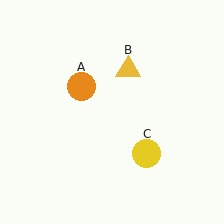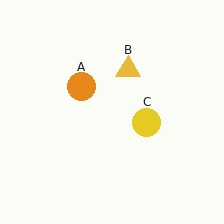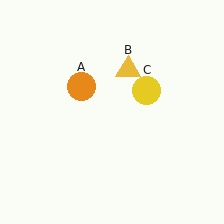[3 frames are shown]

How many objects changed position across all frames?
1 object changed position: yellow circle (object C).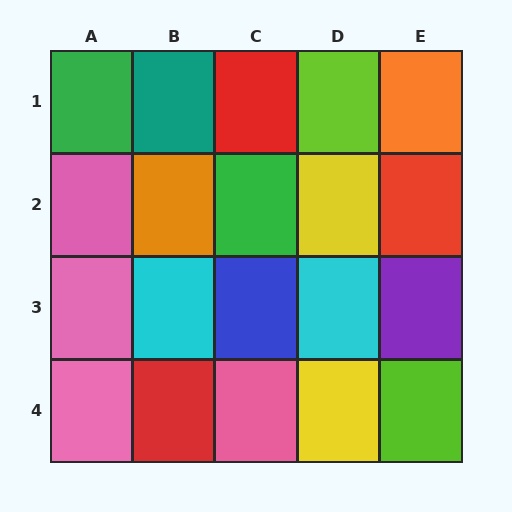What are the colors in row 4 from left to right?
Pink, red, pink, yellow, lime.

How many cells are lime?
2 cells are lime.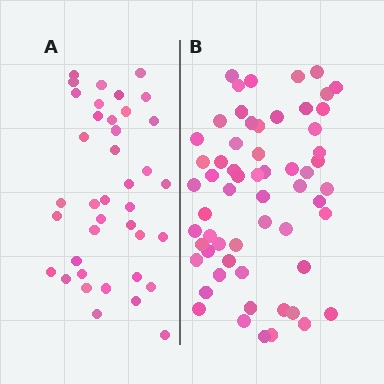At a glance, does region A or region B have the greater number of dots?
Region B (the right region) has more dots.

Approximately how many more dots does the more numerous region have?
Region B has approximately 20 more dots than region A.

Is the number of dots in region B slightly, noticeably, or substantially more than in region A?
Region B has substantially more. The ratio is roughly 1.5 to 1.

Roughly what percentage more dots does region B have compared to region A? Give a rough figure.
About 55% more.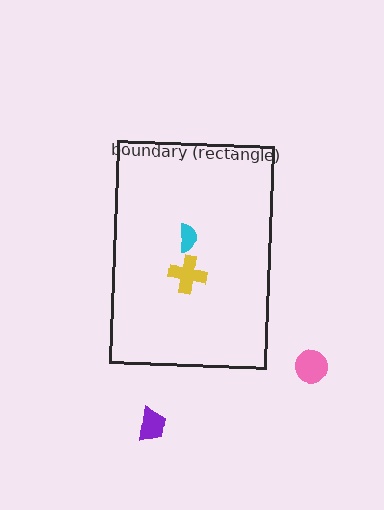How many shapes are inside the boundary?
2 inside, 2 outside.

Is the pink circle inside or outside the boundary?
Outside.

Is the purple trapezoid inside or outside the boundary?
Outside.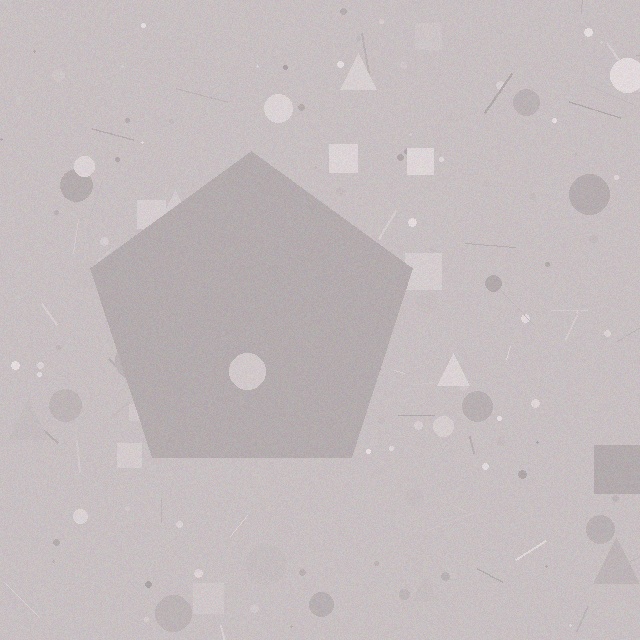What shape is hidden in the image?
A pentagon is hidden in the image.